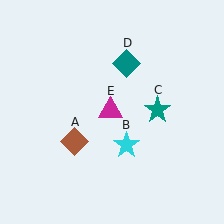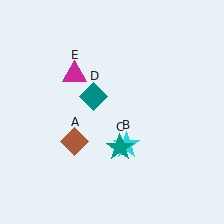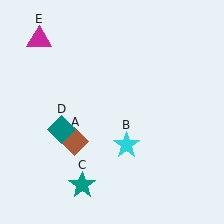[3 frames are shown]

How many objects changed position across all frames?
3 objects changed position: teal star (object C), teal diamond (object D), magenta triangle (object E).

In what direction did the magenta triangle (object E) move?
The magenta triangle (object E) moved up and to the left.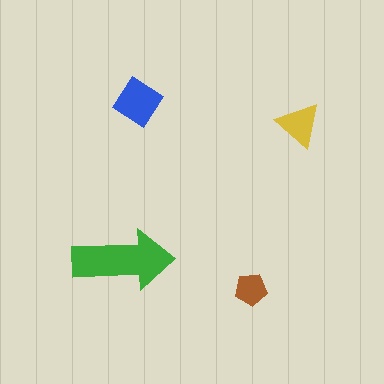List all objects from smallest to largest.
The brown pentagon, the yellow triangle, the blue diamond, the green arrow.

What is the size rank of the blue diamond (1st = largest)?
2nd.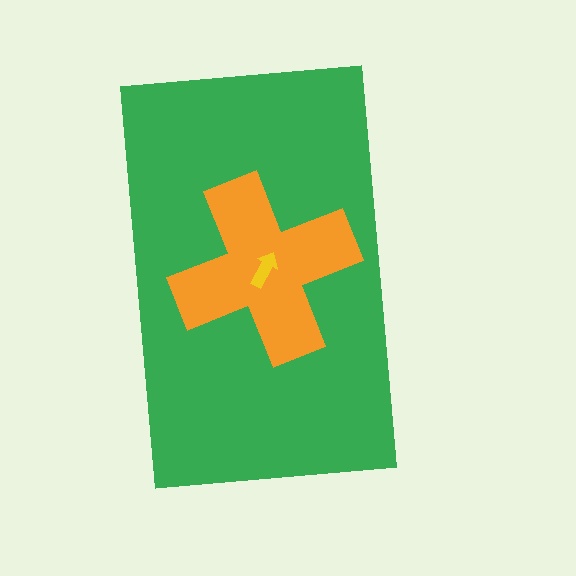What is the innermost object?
The yellow arrow.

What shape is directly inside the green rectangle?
The orange cross.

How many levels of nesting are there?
3.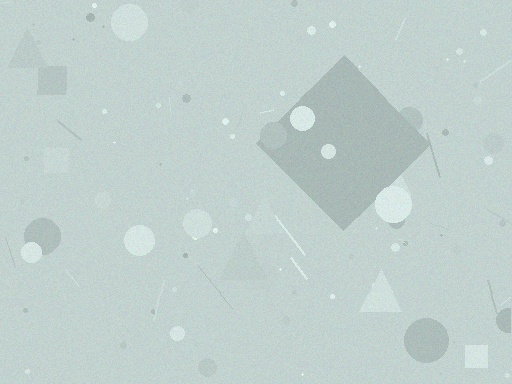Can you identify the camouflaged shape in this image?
The camouflaged shape is a diamond.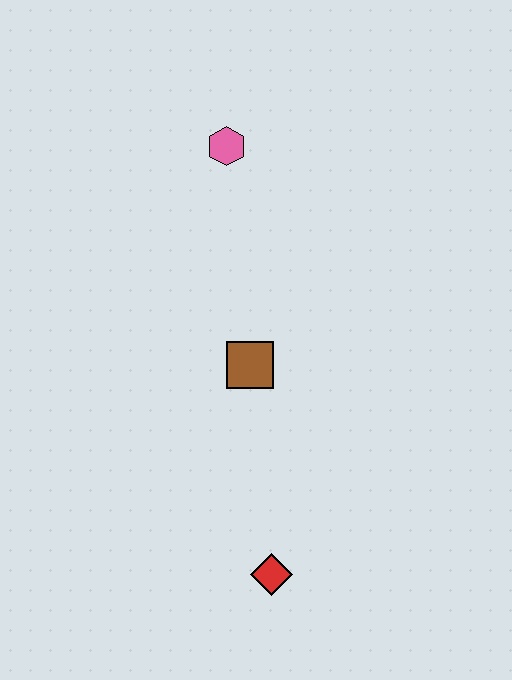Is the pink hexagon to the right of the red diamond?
No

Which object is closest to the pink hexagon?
The brown square is closest to the pink hexagon.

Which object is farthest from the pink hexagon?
The red diamond is farthest from the pink hexagon.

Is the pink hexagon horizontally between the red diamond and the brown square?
No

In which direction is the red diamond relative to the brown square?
The red diamond is below the brown square.